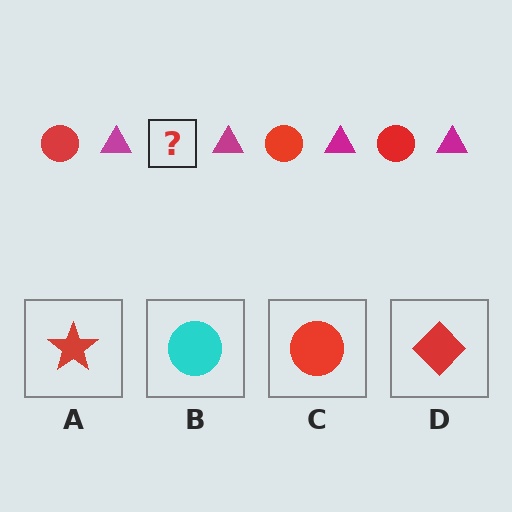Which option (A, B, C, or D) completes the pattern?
C.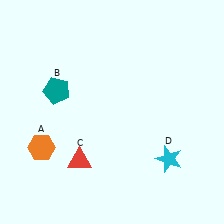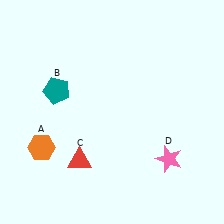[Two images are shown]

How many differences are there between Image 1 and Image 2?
There is 1 difference between the two images.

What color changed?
The star (D) changed from cyan in Image 1 to pink in Image 2.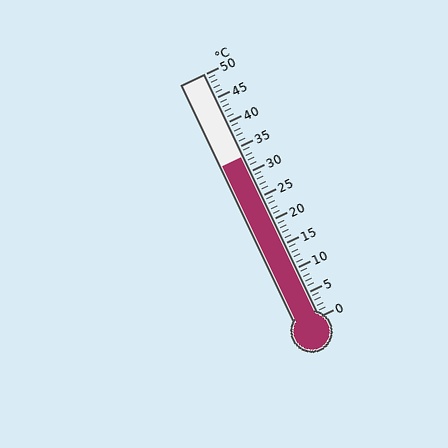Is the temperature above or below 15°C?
The temperature is above 15°C.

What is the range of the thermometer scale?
The thermometer scale ranges from 0°C to 50°C.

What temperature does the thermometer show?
The thermometer shows approximately 33°C.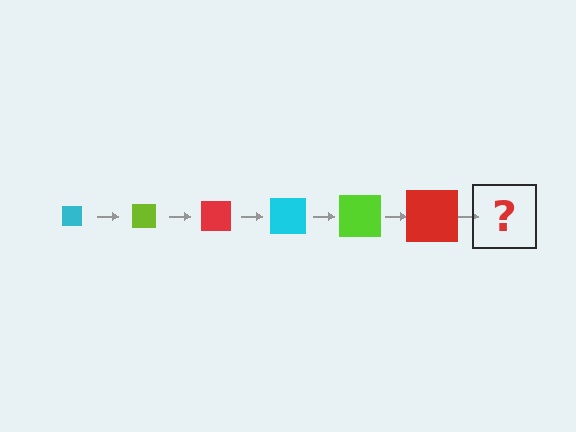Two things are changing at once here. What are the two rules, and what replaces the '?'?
The two rules are that the square grows larger each step and the color cycles through cyan, lime, and red. The '?' should be a cyan square, larger than the previous one.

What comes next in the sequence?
The next element should be a cyan square, larger than the previous one.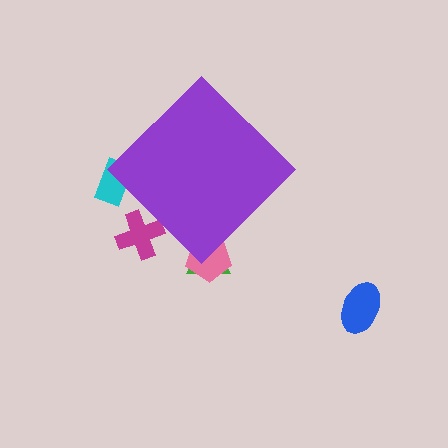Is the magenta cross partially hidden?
Yes, the magenta cross is partially hidden behind the purple diamond.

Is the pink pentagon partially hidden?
Yes, the pink pentagon is partially hidden behind the purple diamond.